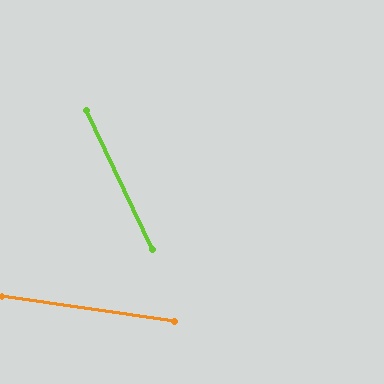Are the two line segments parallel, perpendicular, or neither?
Neither parallel nor perpendicular — they differ by about 57°.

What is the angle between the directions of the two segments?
Approximately 57 degrees.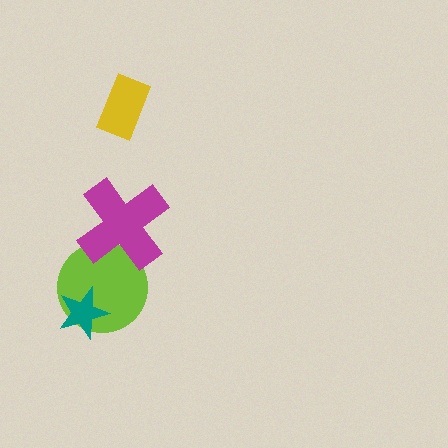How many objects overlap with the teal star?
1 object overlaps with the teal star.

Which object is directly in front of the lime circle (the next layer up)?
The teal star is directly in front of the lime circle.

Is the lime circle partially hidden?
Yes, it is partially covered by another shape.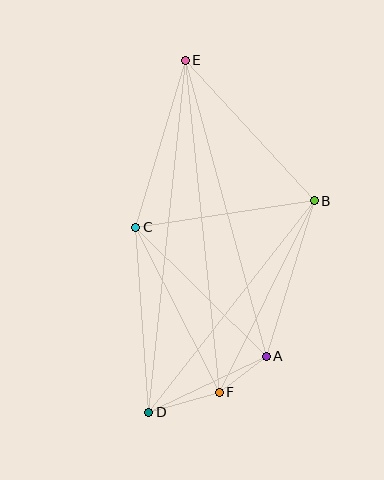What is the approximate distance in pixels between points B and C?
The distance between B and C is approximately 180 pixels.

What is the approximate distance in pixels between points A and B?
The distance between A and B is approximately 163 pixels.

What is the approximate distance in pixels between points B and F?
The distance between B and F is approximately 214 pixels.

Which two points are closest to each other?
Points A and F are closest to each other.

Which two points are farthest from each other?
Points D and E are farthest from each other.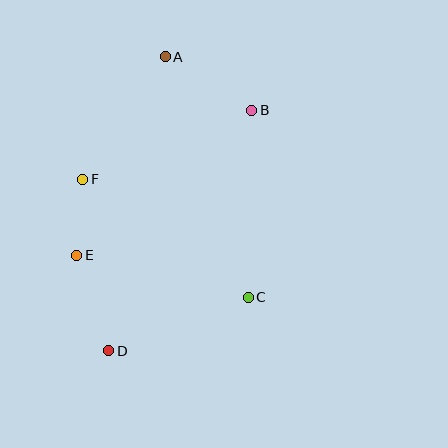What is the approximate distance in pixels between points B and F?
The distance between B and F is approximately 183 pixels.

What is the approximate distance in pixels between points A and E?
The distance between A and E is approximately 217 pixels.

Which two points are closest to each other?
Points E and F are closest to each other.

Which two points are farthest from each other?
Points A and D are farthest from each other.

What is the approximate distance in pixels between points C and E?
The distance between C and E is approximately 176 pixels.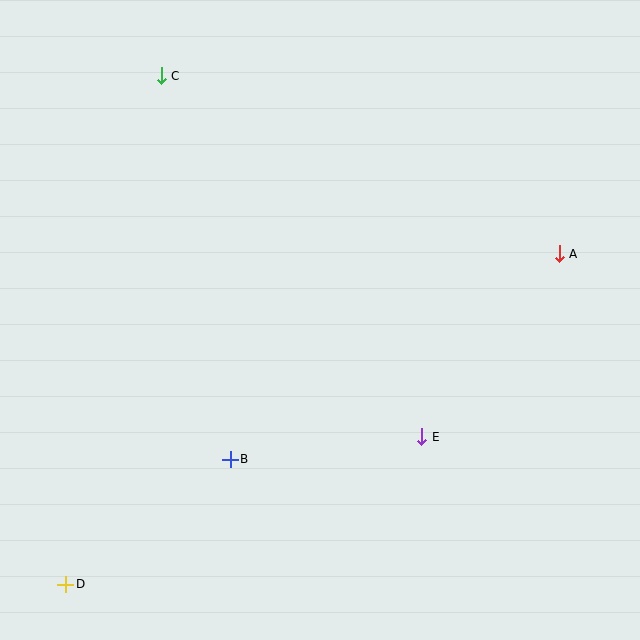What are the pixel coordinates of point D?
Point D is at (66, 584).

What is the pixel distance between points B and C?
The distance between B and C is 390 pixels.